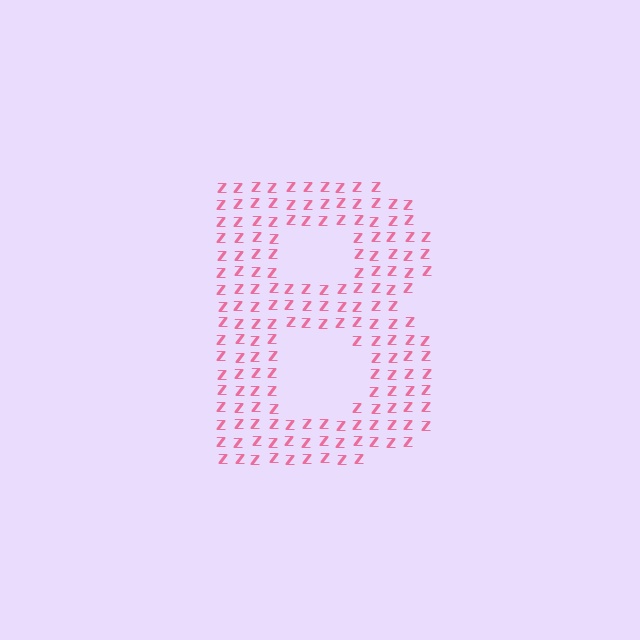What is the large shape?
The large shape is the letter B.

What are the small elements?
The small elements are letter Z's.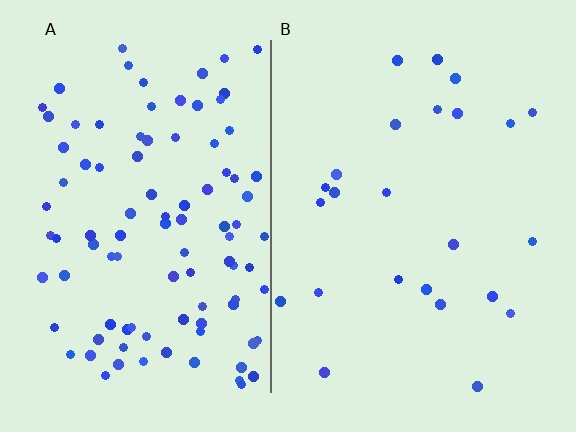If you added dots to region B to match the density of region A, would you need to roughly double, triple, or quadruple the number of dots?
Approximately quadruple.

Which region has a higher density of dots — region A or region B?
A (the left).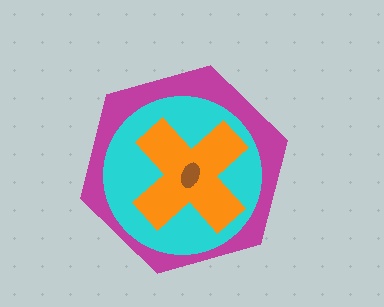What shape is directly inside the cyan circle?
The orange cross.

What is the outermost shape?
The magenta hexagon.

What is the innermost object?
The brown ellipse.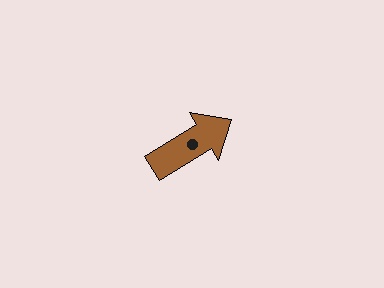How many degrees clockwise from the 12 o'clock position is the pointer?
Approximately 58 degrees.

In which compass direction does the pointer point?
Northeast.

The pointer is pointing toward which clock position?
Roughly 2 o'clock.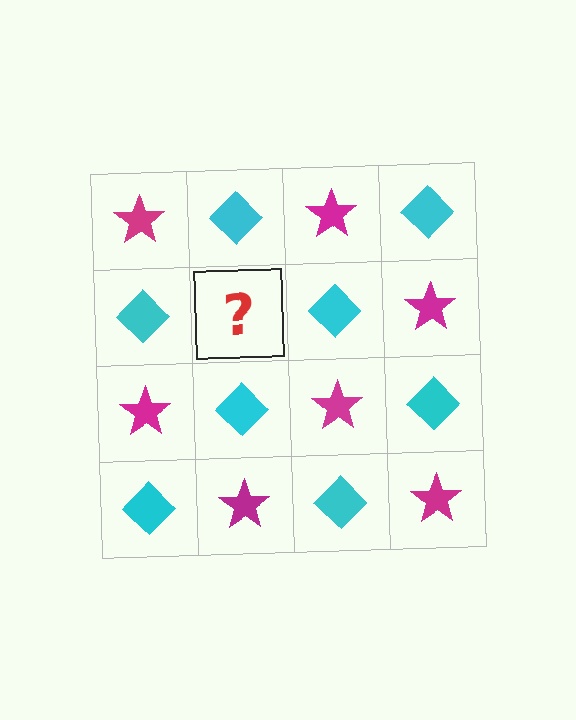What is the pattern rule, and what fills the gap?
The rule is that it alternates magenta star and cyan diamond in a checkerboard pattern. The gap should be filled with a magenta star.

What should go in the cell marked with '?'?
The missing cell should contain a magenta star.